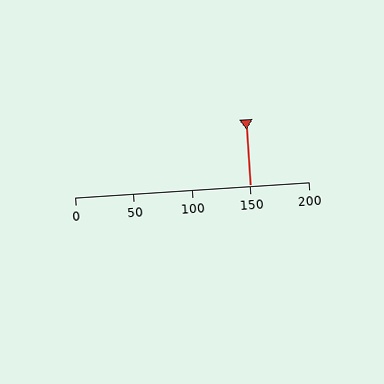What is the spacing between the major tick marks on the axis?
The major ticks are spaced 50 apart.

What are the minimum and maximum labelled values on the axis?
The axis runs from 0 to 200.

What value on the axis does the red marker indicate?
The marker indicates approximately 150.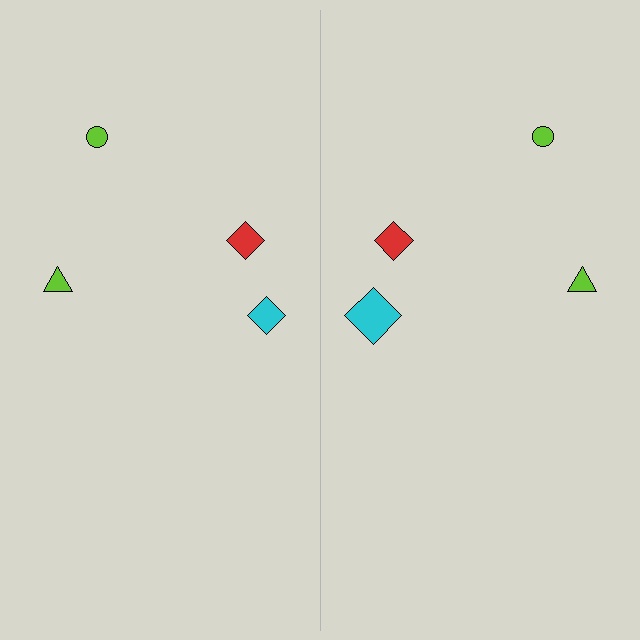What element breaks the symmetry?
The cyan diamond on the right side has a different size than its mirror counterpart.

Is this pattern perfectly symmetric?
No, the pattern is not perfectly symmetric. The cyan diamond on the right side has a different size than its mirror counterpart.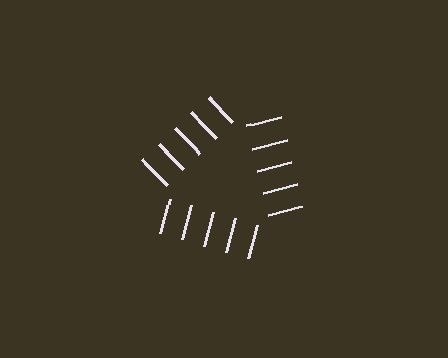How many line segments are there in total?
15 — 5 along each of the 3 edges.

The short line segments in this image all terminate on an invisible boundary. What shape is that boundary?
An illusory triangle — the line segments terminate on its edges but no continuous stroke is drawn.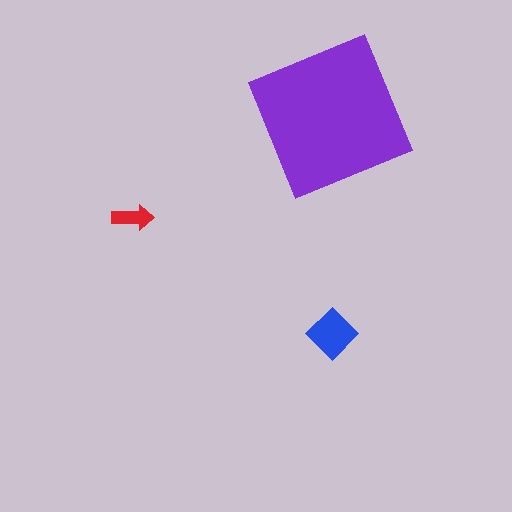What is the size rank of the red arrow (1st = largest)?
3rd.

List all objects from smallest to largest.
The red arrow, the blue diamond, the purple square.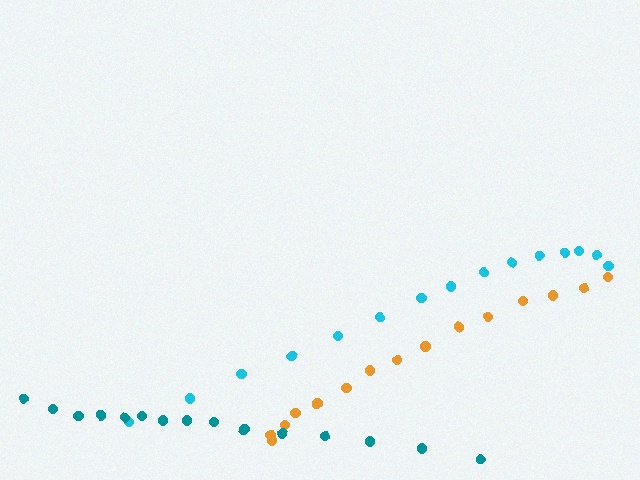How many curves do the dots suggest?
There are 3 distinct paths.